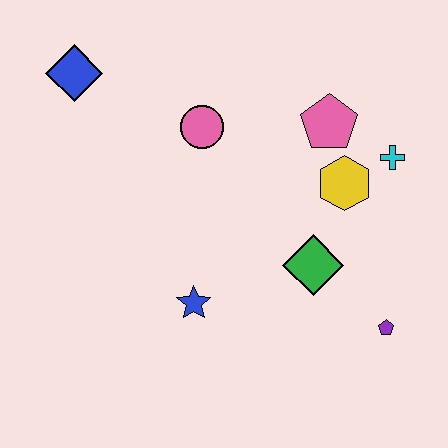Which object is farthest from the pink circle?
The purple pentagon is farthest from the pink circle.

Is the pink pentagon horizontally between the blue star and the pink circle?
No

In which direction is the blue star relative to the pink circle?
The blue star is below the pink circle.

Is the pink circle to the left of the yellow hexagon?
Yes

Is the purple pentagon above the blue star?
No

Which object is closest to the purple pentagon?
The green diamond is closest to the purple pentagon.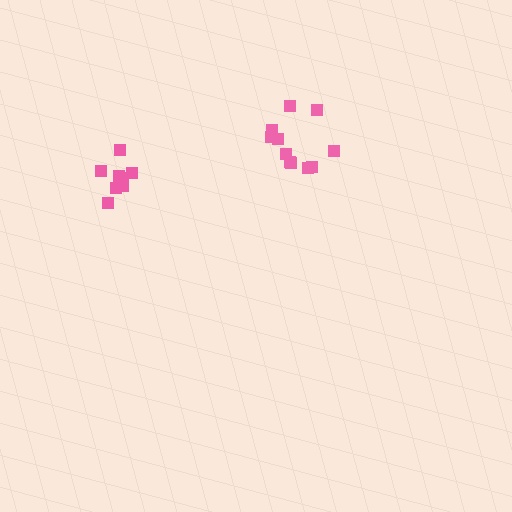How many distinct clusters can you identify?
There are 2 distinct clusters.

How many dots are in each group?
Group 1: 8 dots, Group 2: 11 dots (19 total).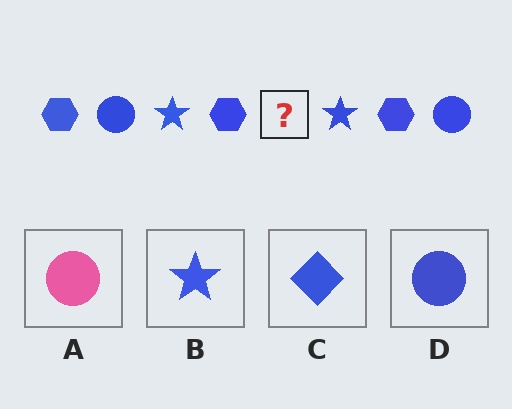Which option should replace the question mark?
Option D.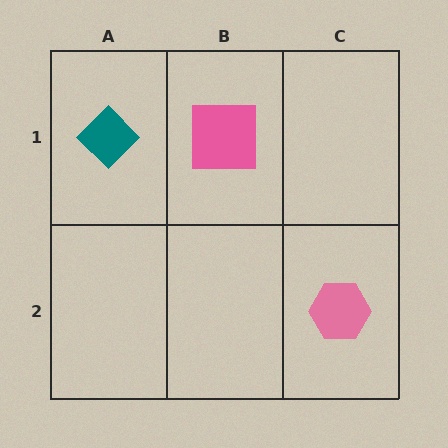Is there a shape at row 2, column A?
No, that cell is empty.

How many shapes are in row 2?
1 shape.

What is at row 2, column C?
A pink hexagon.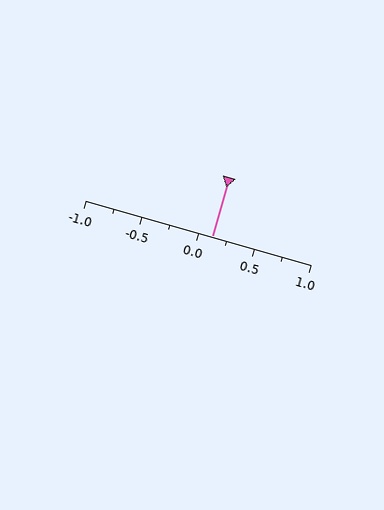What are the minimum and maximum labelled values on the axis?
The axis runs from -1.0 to 1.0.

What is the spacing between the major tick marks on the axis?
The major ticks are spaced 0.5 apart.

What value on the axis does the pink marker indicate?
The marker indicates approximately 0.12.